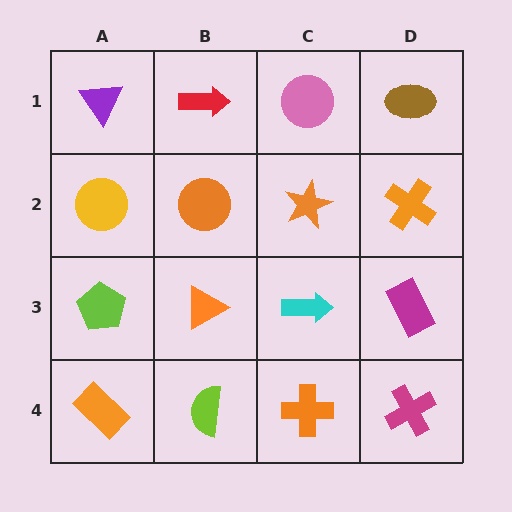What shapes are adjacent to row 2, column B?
A red arrow (row 1, column B), an orange triangle (row 3, column B), a yellow circle (row 2, column A), an orange star (row 2, column C).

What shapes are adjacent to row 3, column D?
An orange cross (row 2, column D), a magenta cross (row 4, column D), a cyan arrow (row 3, column C).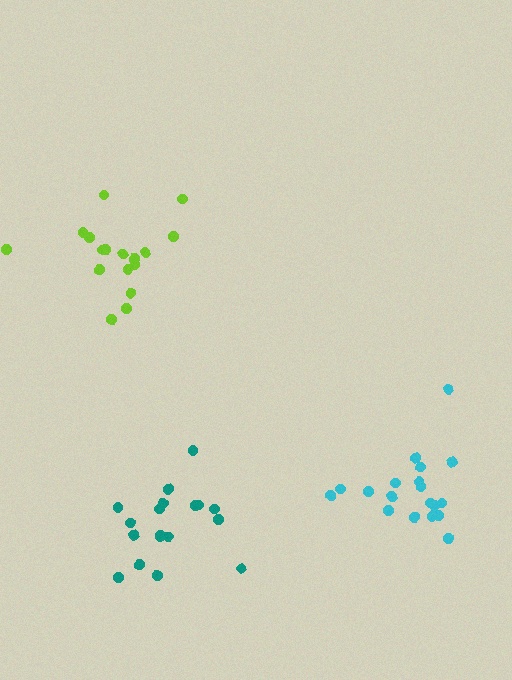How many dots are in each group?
Group 1: 17 dots, Group 2: 20 dots, Group 3: 19 dots (56 total).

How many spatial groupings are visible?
There are 3 spatial groupings.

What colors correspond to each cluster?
The clusters are colored: lime, cyan, teal.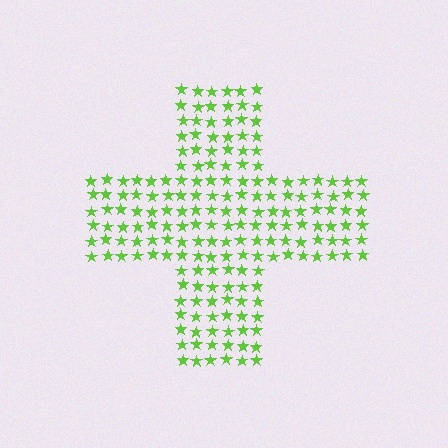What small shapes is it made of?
It is made of small stars.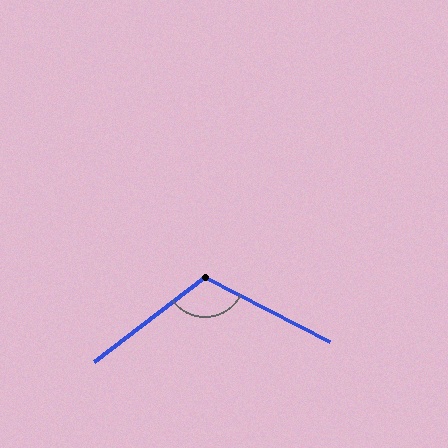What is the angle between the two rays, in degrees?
Approximately 115 degrees.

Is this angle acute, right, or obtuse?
It is obtuse.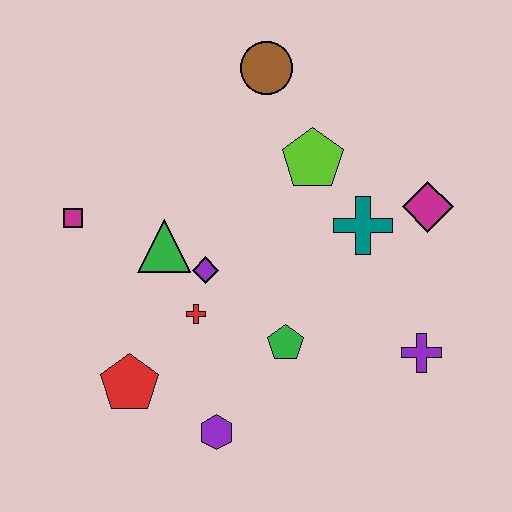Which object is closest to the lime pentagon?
The teal cross is closest to the lime pentagon.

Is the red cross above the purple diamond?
No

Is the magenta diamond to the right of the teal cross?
Yes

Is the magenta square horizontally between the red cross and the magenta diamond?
No